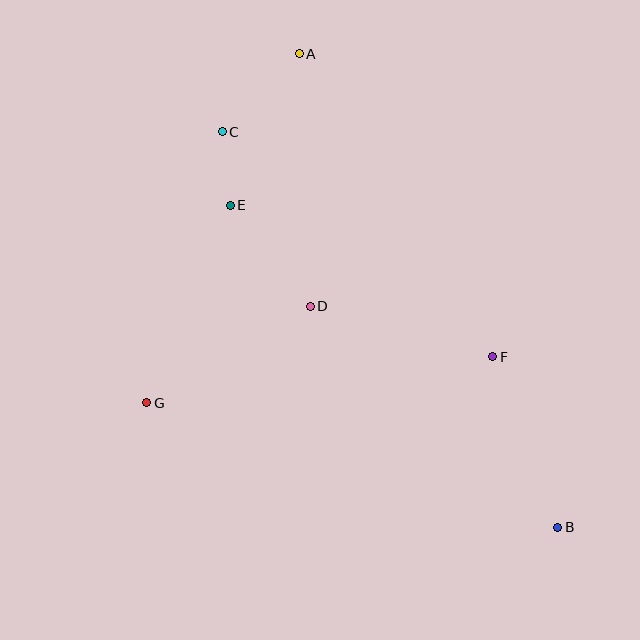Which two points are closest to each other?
Points C and E are closest to each other.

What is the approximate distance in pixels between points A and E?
The distance between A and E is approximately 166 pixels.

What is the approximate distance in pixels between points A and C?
The distance between A and C is approximately 110 pixels.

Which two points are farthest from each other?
Points A and B are farthest from each other.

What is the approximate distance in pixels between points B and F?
The distance between B and F is approximately 182 pixels.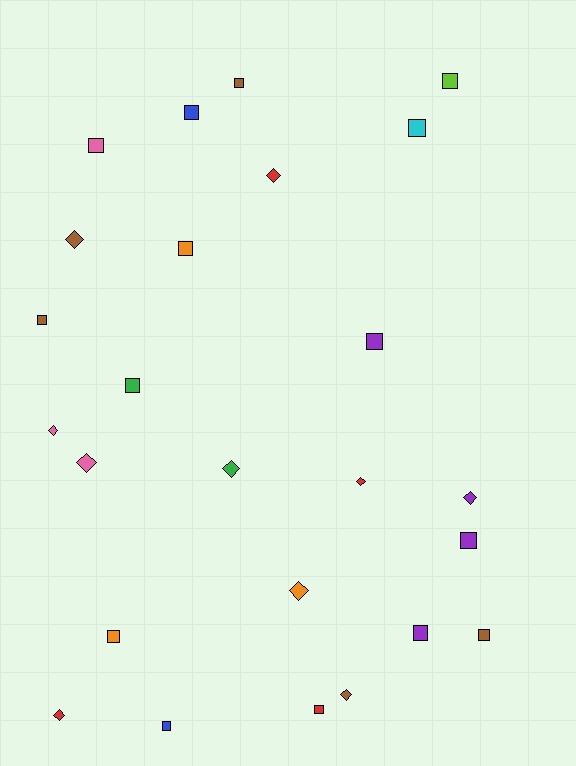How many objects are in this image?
There are 25 objects.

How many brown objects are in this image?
There are 5 brown objects.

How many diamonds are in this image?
There are 10 diamonds.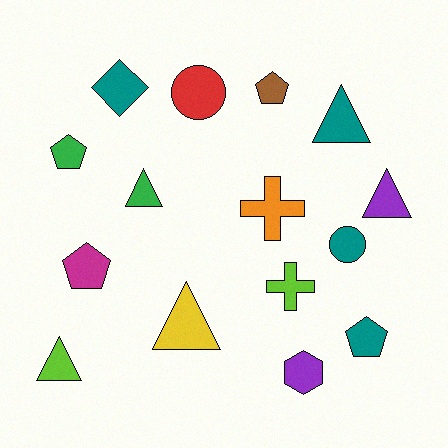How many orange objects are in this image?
There is 1 orange object.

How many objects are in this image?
There are 15 objects.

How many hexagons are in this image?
There is 1 hexagon.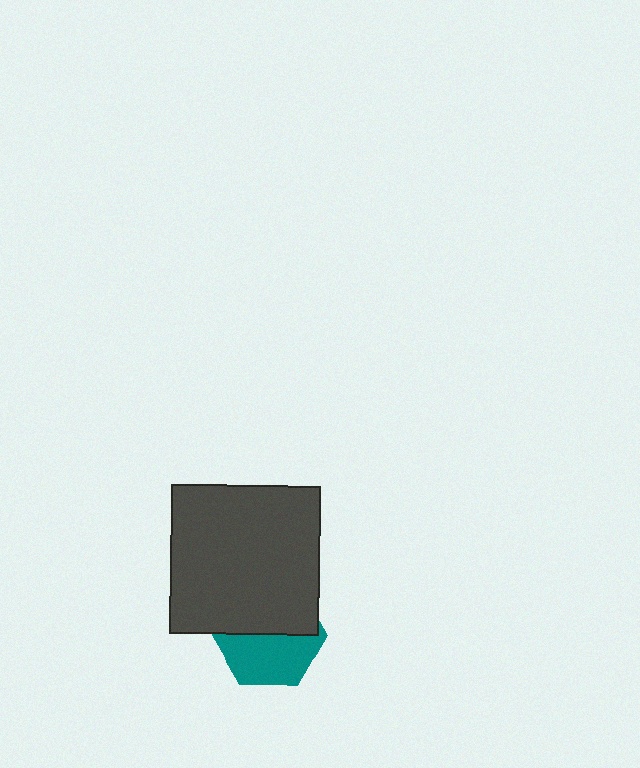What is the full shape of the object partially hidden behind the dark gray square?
The partially hidden object is a teal hexagon.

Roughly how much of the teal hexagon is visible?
About half of it is visible (roughly 50%).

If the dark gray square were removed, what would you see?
You would see the complete teal hexagon.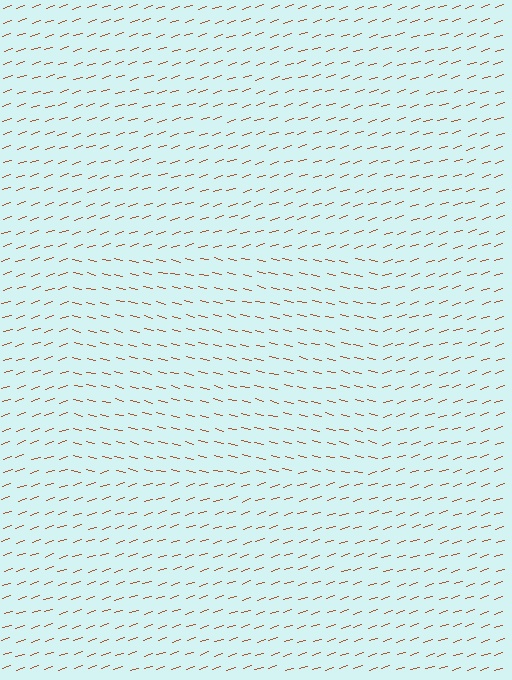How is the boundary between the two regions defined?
The boundary is defined purely by a change in line orientation (approximately 31 degrees difference). All lines are the same color and thickness.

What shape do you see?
I see a rectangle.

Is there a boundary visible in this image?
Yes, there is a texture boundary formed by a change in line orientation.